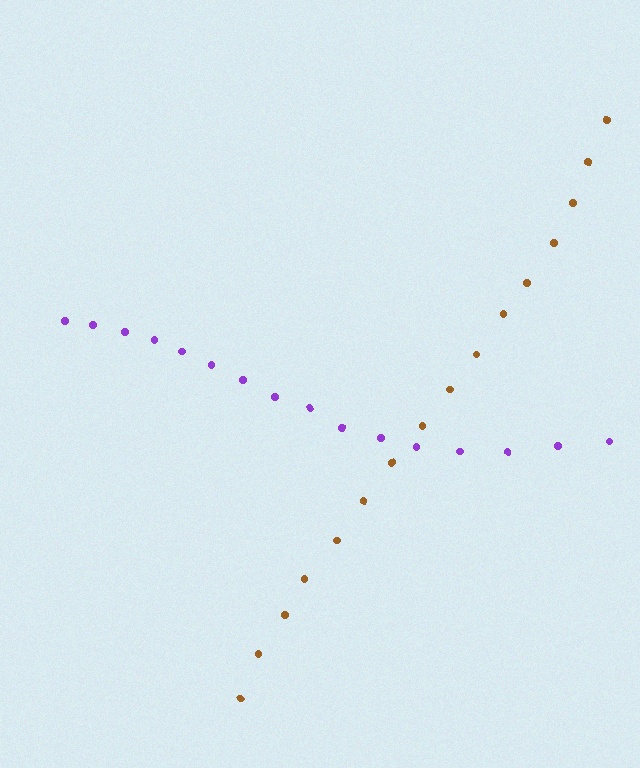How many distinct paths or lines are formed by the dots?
There are 2 distinct paths.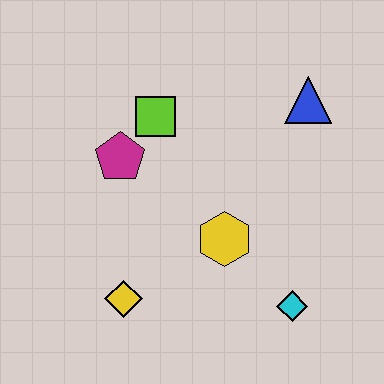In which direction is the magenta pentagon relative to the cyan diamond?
The magenta pentagon is to the left of the cyan diamond.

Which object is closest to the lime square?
The magenta pentagon is closest to the lime square.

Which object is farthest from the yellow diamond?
The blue triangle is farthest from the yellow diamond.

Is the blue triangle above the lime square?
Yes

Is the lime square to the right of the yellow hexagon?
No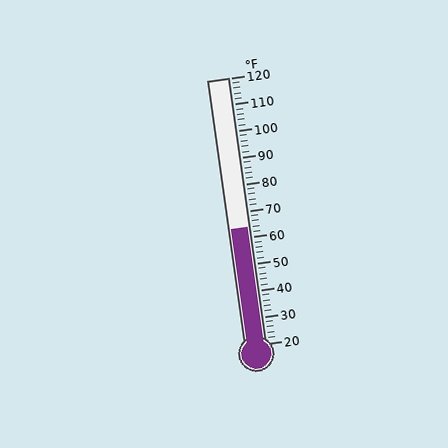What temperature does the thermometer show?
The thermometer shows approximately 64°F.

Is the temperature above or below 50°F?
The temperature is above 50°F.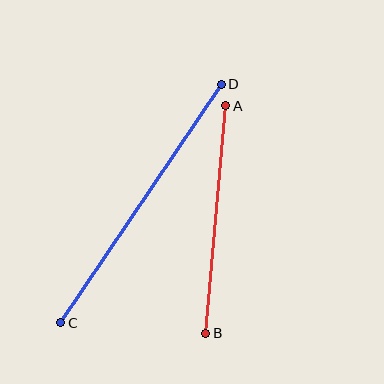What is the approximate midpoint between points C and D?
The midpoint is at approximately (141, 204) pixels.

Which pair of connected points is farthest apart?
Points C and D are farthest apart.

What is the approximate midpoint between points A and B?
The midpoint is at approximately (216, 220) pixels.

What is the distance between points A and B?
The distance is approximately 228 pixels.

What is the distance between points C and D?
The distance is approximately 288 pixels.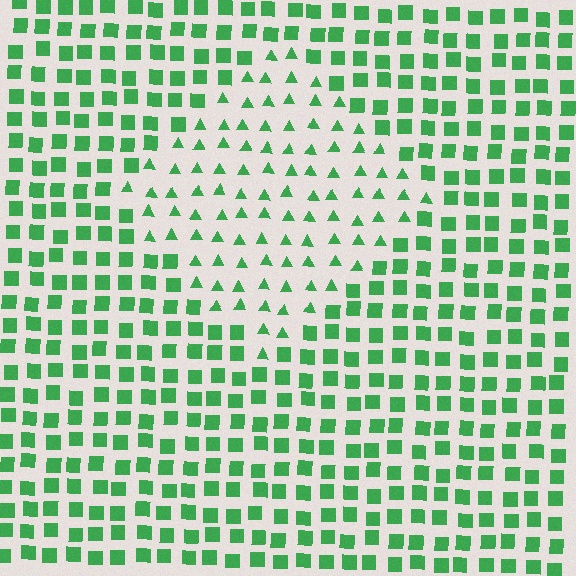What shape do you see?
I see a diamond.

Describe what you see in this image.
The image is filled with small green elements arranged in a uniform grid. A diamond-shaped region contains triangles, while the surrounding area contains squares. The boundary is defined purely by the change in element shape.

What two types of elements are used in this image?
The image uses triangles inside the diamond region and squares outside it.